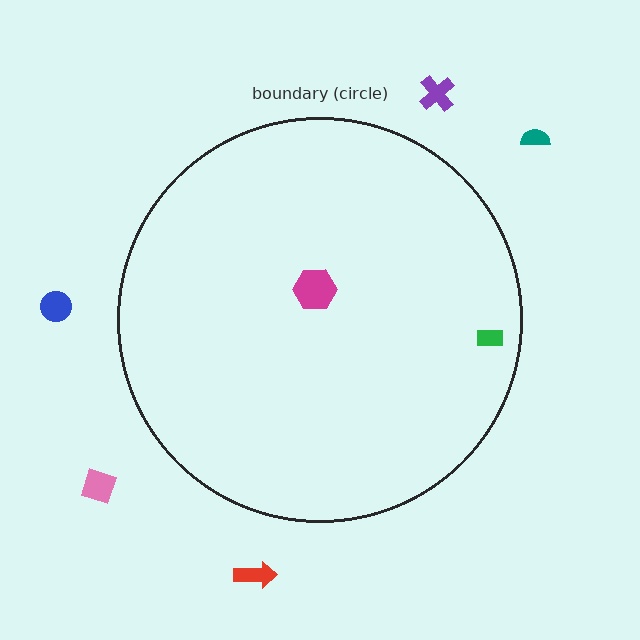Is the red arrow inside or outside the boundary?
Outside.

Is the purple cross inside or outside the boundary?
Outside.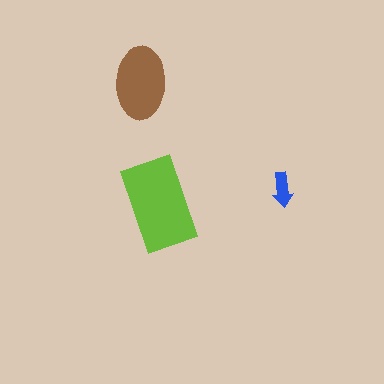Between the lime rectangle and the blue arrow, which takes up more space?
The lime rectangle.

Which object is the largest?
The lime rectangle.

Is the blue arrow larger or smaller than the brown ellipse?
Smaller.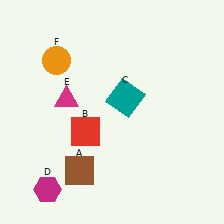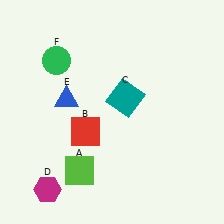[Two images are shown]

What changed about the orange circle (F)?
In Image 1, F is orange. In Image 2, it changed to green.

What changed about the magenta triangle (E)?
In Image 1, E is magenta. In Image 2, it changed to blue.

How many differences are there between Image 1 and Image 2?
There are 3 differences between the two images.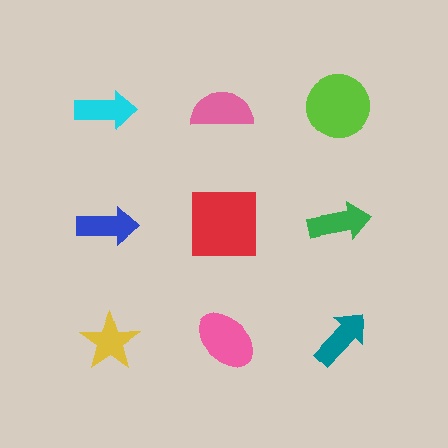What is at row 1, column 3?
A lime circle.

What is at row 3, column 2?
A pink ellipse.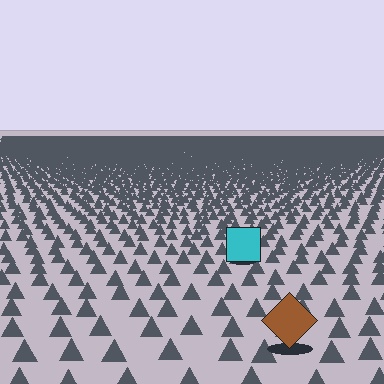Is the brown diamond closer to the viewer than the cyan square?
Yes. The brown diamond is closer — you can tell from the texture gradient: the ground texture is coarser near it.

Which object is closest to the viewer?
The brown diamond is closest. The texture marks near it are larger and more spread out.